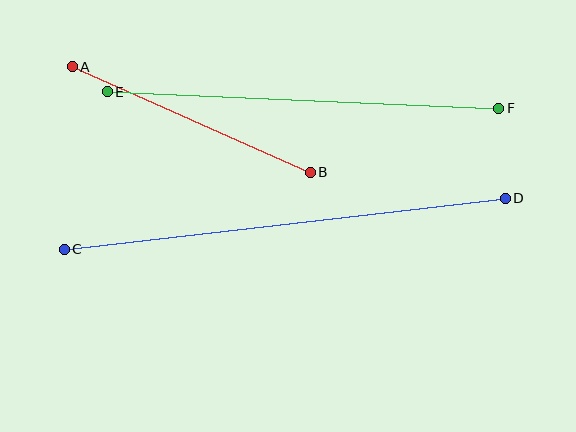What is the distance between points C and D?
The distance is approximately 444 pixels.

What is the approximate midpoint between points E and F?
The midpoint is at approximately (303, 100) pixels.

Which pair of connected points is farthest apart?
Points C and D are farthest apart.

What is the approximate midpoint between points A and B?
The midpoint is at approximately (191, 120) pixels.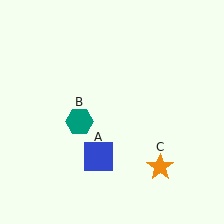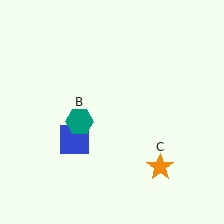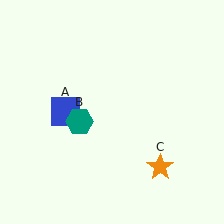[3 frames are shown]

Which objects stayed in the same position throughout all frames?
Teal hexagon (object B) and orange star (object C) remained stationary.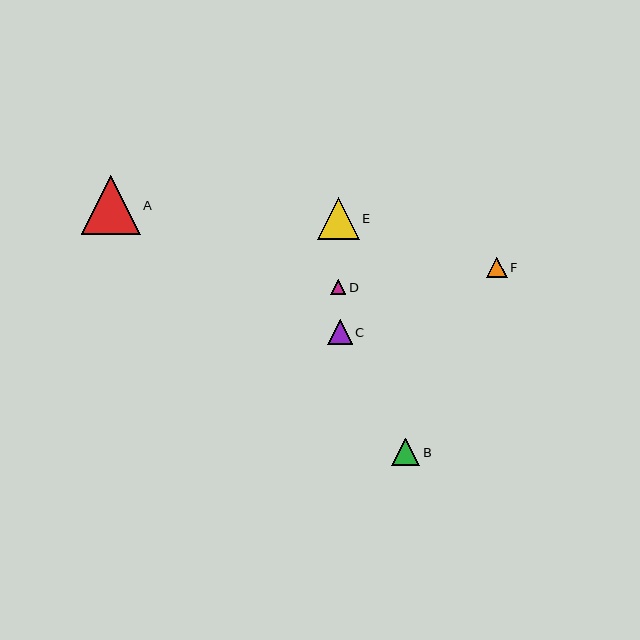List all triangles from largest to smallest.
From largest to smallest: A, E, B, C, F, D.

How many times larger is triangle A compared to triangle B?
Triangle A is approximately 2.1 times the size of triangle B.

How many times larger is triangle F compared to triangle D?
Triangle F is approximately 1.3 times the size of triangle D.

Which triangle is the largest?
Triangle A is the largest with a size of approximately 59 pixels.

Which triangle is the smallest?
Triangle D is the smallest with a size of approximately 15 pixels.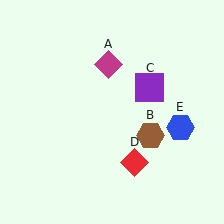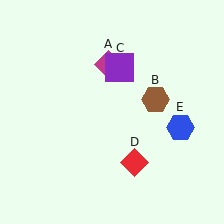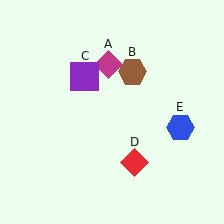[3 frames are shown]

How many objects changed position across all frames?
2 objects changed position: brown hexagon (object B), purple square (object C).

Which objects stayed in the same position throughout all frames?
Magenta diamond (object A) and red diamond (object D) and blue hexagon (object E) remained stationary.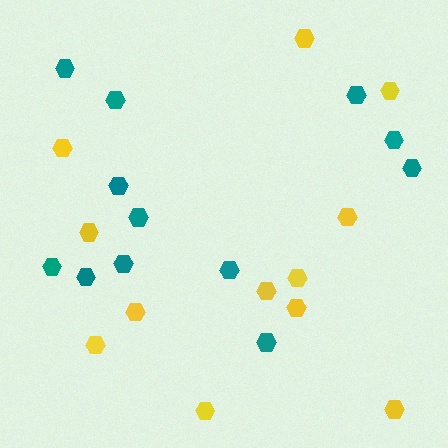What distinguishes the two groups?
There are 2 groups: one group of yellow hexagons (12) and one group of teal hexagons (12).